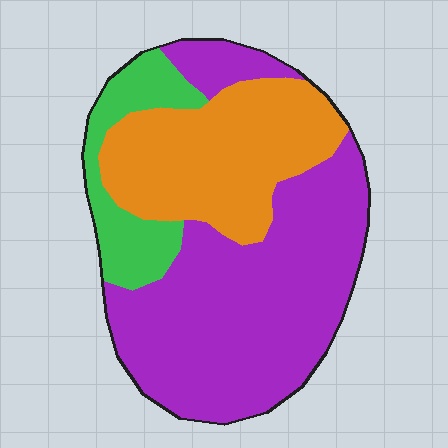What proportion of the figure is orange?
Orange covers about 30% of the figure.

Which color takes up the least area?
Green, at roughly 15%.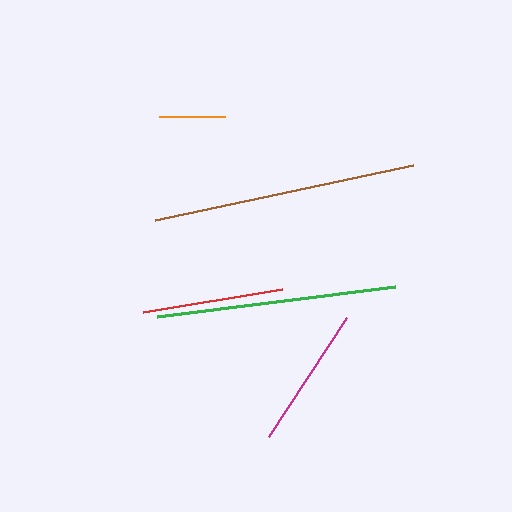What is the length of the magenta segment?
The magenta segment is approximately 142 pixels long.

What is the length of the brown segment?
The brown segment is approximately 264 pixels long.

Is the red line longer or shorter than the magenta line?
The magenta line is longer than the red line.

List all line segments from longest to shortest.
From longest to shortest: brown, green, magenta, red, orange.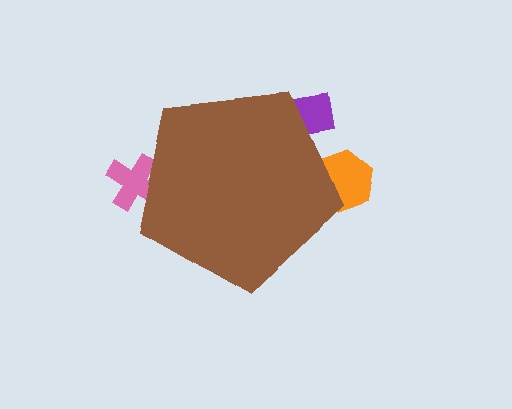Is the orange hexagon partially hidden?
Yes, the orange hexagon is partially hidden behind the brown pentagon.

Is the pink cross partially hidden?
Yes, the pink cross is partially hidden behind the brown pentagon.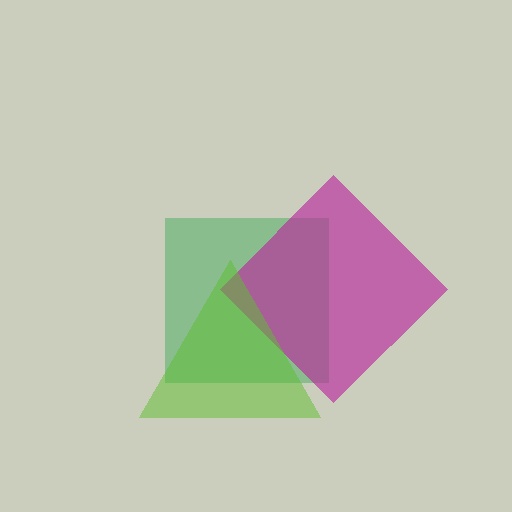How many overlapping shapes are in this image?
There are 3 overlapping shapes in the image.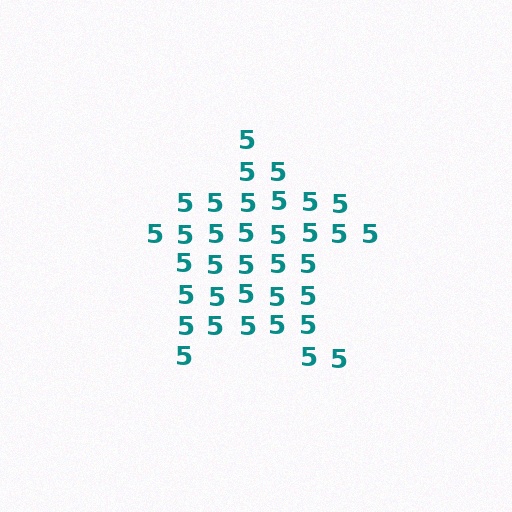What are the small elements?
The small elements are digit 5's.